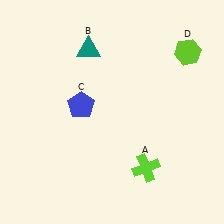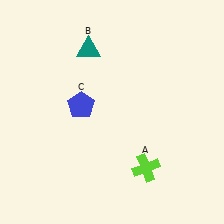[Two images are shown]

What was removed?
The lime hexagon (D) was removed in Image 2.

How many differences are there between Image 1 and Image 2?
There is 1 difference between the two images.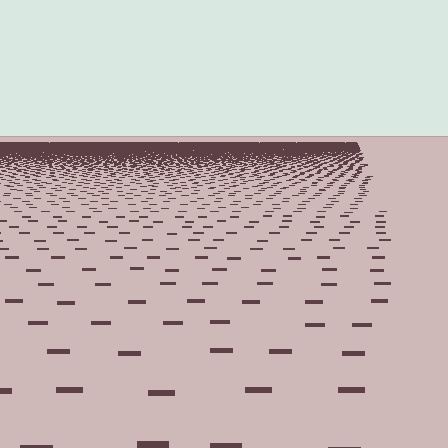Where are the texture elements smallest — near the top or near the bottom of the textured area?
Near the top.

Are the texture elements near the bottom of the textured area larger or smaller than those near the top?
Larger. Near the bottom, elements are closer to the viewer and appear at a bigger on-screen size.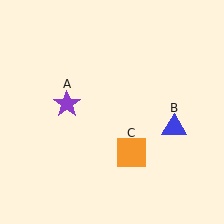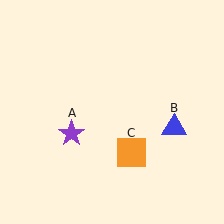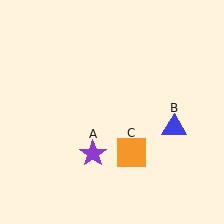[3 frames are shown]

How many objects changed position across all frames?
1 object changed position: purple star (object A).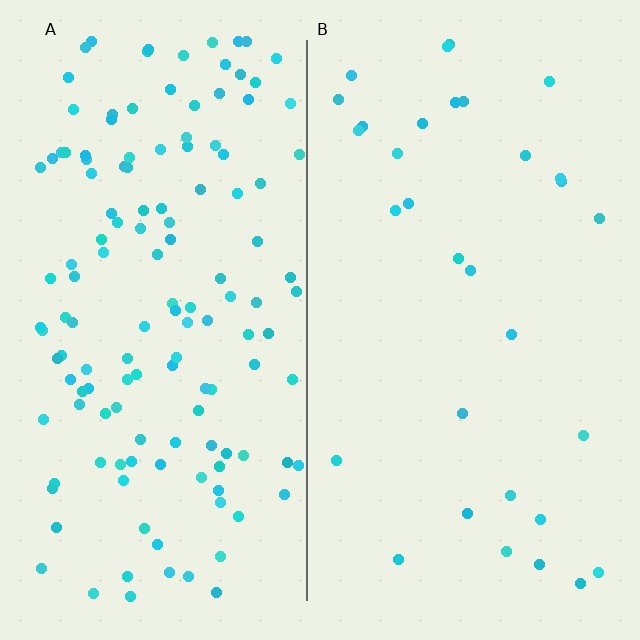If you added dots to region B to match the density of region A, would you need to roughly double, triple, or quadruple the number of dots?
Approximately quadruple.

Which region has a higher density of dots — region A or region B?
A (the left).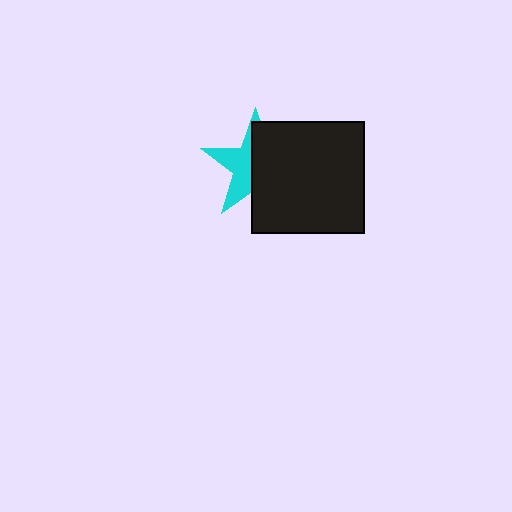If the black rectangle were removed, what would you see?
You would see the complete cyan star.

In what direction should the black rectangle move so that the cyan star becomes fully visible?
The black rectangle should move right. That is the shortest direction to clear the overlap and leave the cyan star fully visible.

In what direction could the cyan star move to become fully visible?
The cyan star could move left. That would shift it out from behind the black rectangle entirely.